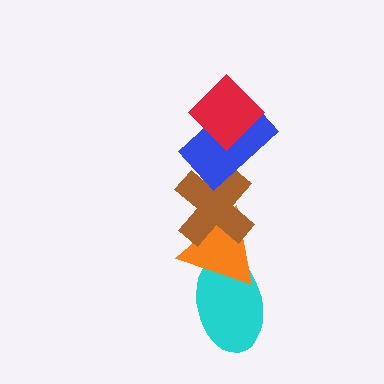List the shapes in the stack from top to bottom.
From top to bottom: the red diamond, the blue rectangle, the brown cross, the orange triangle, the cyan ellipse.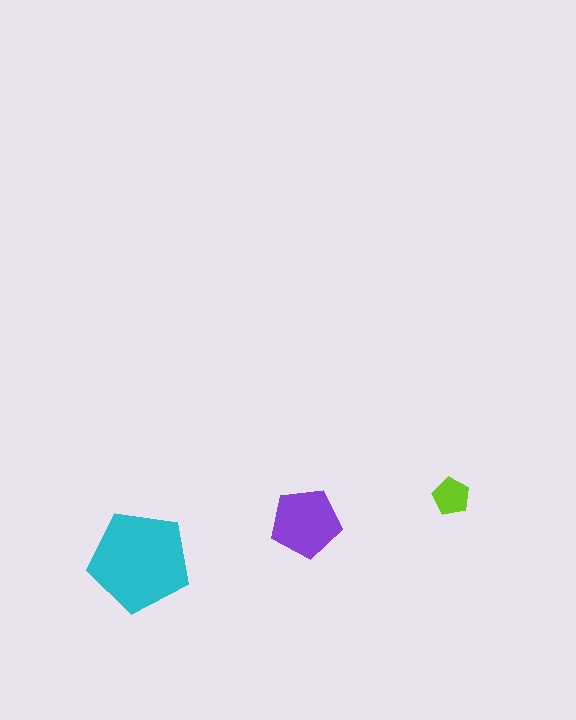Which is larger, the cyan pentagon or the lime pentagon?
The cyan one.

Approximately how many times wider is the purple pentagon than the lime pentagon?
About 2 times wider.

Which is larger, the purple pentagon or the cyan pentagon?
The cyan one.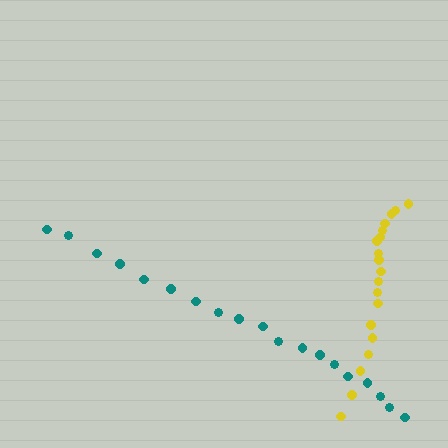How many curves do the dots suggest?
There are 2 distinct paths.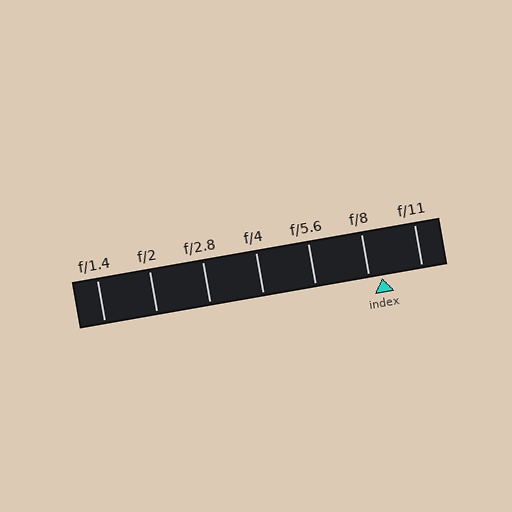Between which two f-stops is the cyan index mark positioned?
The index mark is between f/8 and f/11.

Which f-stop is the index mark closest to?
The index mark is closest to f/8.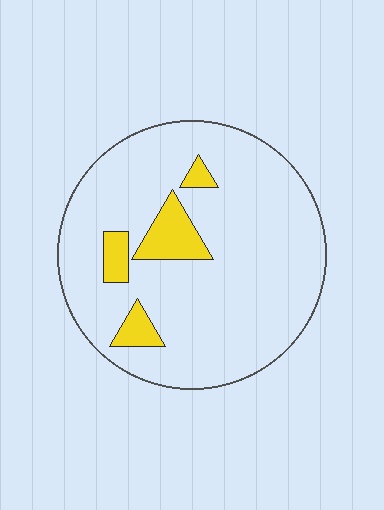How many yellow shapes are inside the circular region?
4.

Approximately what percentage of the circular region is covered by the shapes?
Approximately 10%.